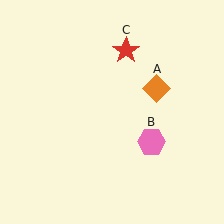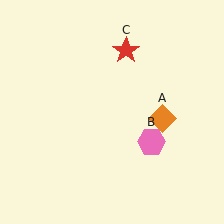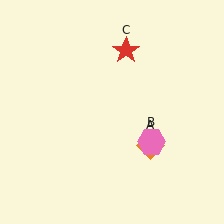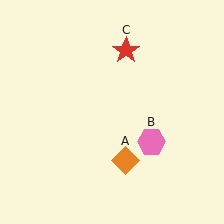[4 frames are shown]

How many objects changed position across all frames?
1 object changed position: orange diamond (object A).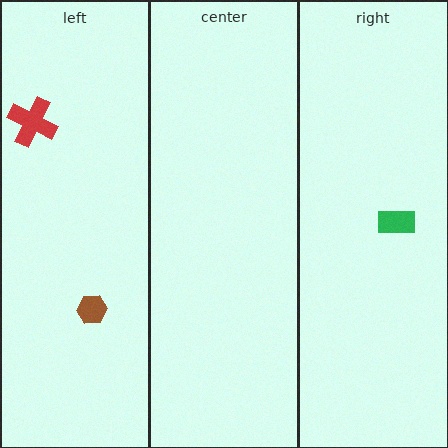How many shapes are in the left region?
2.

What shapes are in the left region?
The brown hexagon, the red cross.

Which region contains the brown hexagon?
The left region.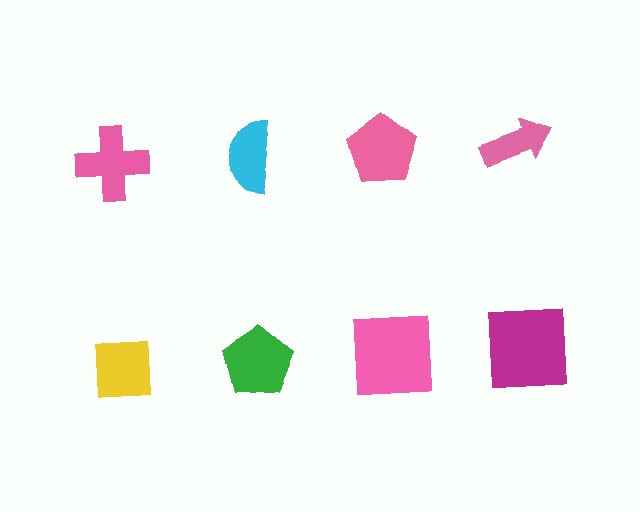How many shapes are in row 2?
4 shapes.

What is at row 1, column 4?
A pink arrow.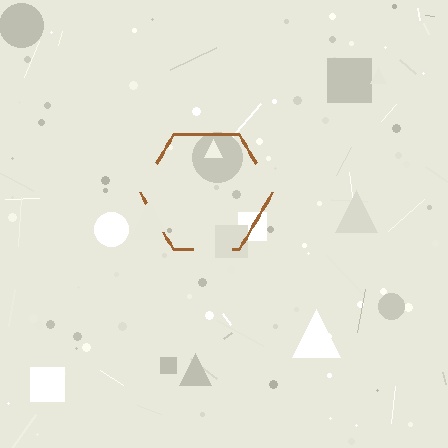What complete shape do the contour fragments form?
The contour fragments form a hexagon.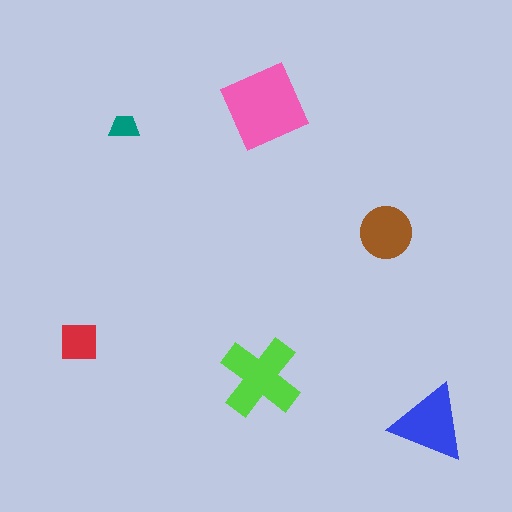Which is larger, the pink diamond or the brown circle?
The pink diamond.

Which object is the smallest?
The teal trapezoid.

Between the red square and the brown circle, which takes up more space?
The brown circle.